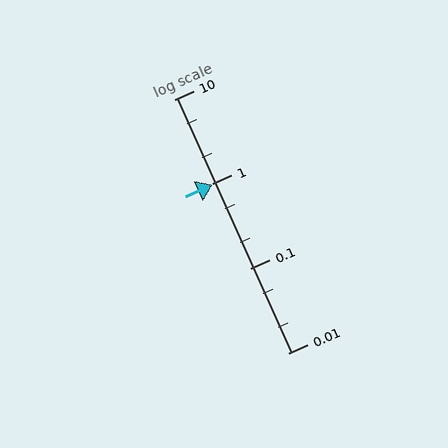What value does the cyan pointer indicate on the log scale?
The pointer indicates approximately 0.99.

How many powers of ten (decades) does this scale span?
The scale spans 3 decades, from 0.01 to 10.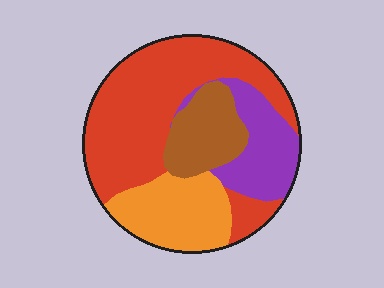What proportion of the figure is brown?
Brown covers 15% of the figure.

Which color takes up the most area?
Red, at roughly 50%.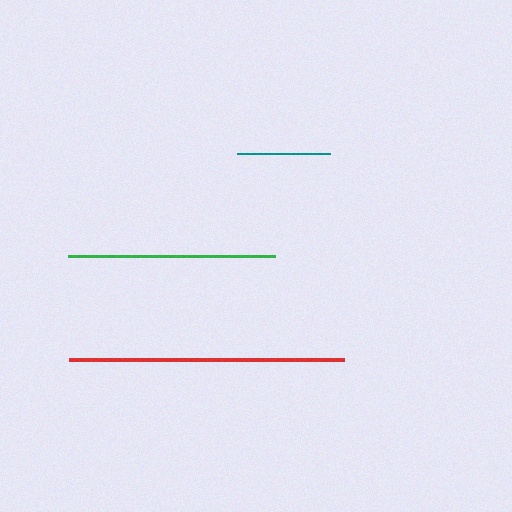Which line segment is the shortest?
The teal line is the shortest at approximately 93 pixels.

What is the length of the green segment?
The green segment is approximately 207 pixels long.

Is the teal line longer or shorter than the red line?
The red line is longer than the teal line.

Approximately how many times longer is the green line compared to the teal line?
The green line is approximately 2.2 times the length of the teal line.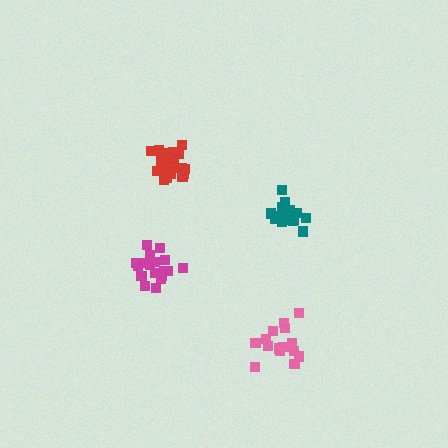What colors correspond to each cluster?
The clusters are colored: teal, magenta, red, pink.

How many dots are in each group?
Group 1: 17 dots, Group 2: 18 dots, Group 3: 21 dots, Group 4: 15 dots (71 total).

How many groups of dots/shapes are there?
There are 4 groups.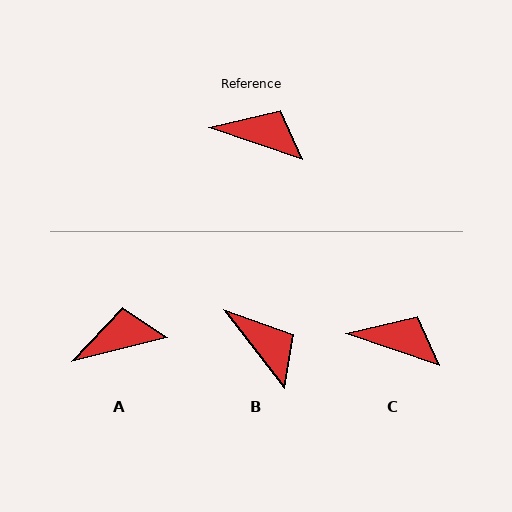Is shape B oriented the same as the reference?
No, it is off by about 34 degrees.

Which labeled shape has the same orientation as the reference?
C.